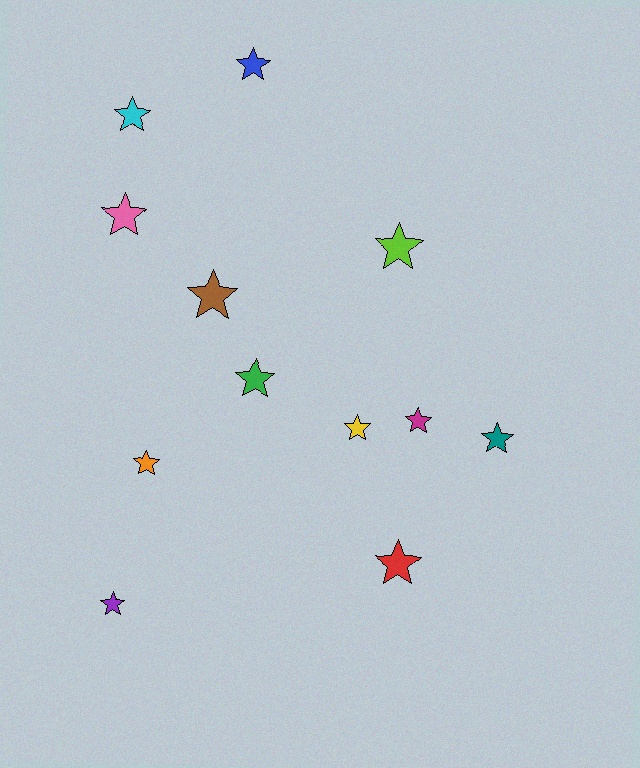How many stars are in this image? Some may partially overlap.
There are 12 stars.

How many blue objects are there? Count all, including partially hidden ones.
There is 1 blue object.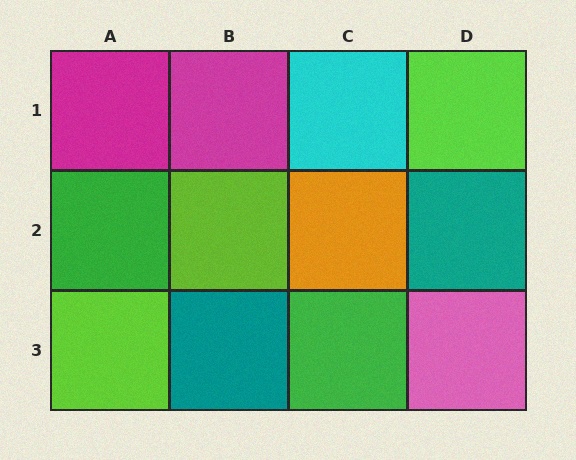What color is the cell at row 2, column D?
Teal.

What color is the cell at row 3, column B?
Teal.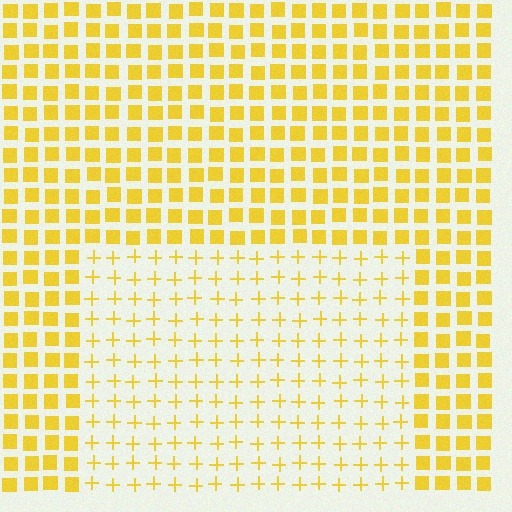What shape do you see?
I see a rectangle.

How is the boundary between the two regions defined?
The boundary is defined by a change in element shape: plus signs inside vs. squares outside. All elements share the same color and spacing.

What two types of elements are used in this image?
The image uses plus signs inside the rectangle region and squares outside it.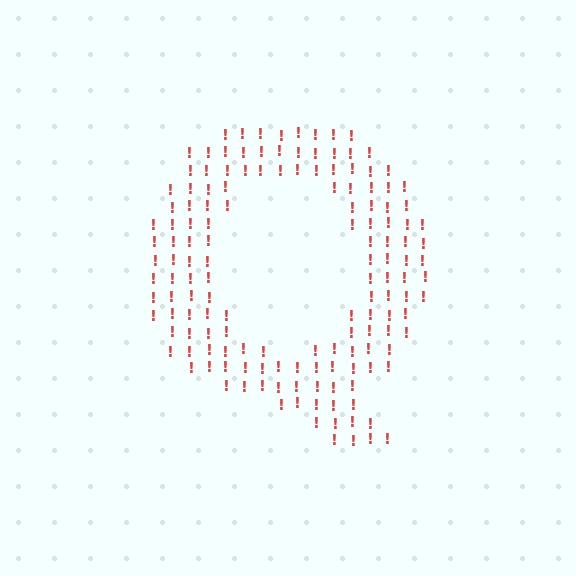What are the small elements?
The small elements are exclamation marks.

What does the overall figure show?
The overall figure shows the letter Q.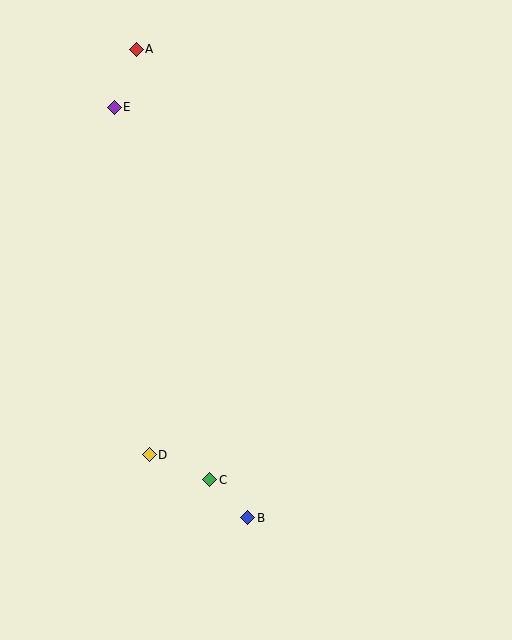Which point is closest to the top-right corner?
Point A is closest to the top-right corner.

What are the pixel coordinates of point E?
Point E is at (114, 107).